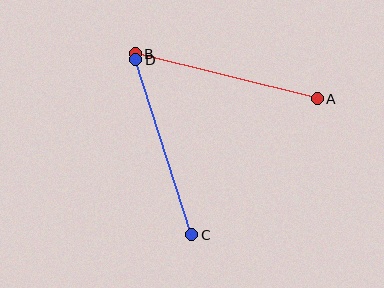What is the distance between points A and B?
The distance is approximately 188 pixels.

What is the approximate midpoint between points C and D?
The midpoint is at approximately (164, 147) pixels.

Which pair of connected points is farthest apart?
Points A and B are farthest apart.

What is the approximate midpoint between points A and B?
The midpoint is at approximately (226, 76) pixels.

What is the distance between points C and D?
The distance is approximately 183 pixels.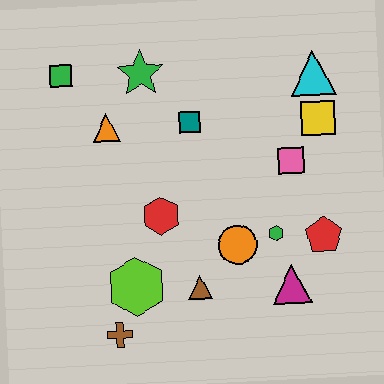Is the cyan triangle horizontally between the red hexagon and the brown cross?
No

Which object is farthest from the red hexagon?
The cyan triangle is farthest from the red hexagon.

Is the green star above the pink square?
Yes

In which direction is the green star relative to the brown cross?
The green star is above the brown cross.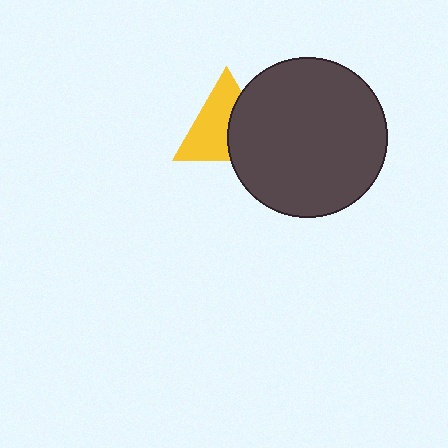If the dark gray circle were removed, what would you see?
You would see the complete yellow triangle.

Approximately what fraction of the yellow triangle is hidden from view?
Roughly 42% of the yellow triangle is hidden behind the dark gray circle.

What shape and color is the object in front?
The object in front is a dark gray circle.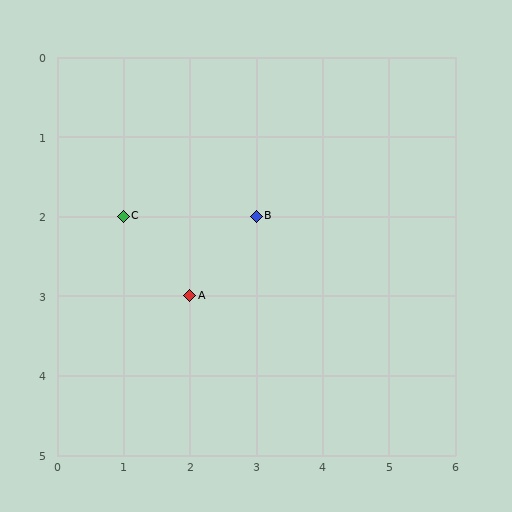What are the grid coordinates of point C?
Point C is at grid coordinates (1, 2).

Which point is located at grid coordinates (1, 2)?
Point C is at (1, 2).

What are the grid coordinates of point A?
Point A is at grid coordinates (2, 3).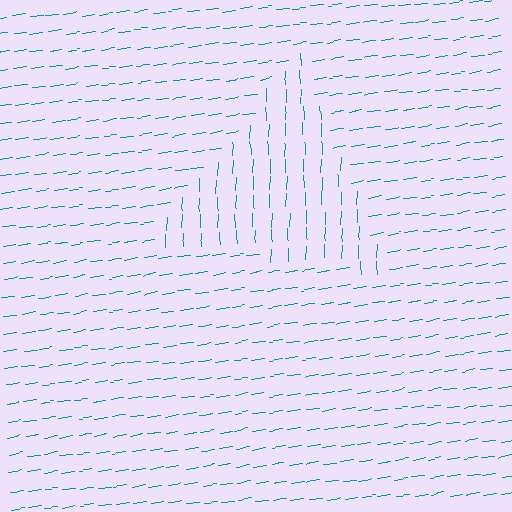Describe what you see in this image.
The image is filled with small teal line segments. A triangle region in the image has lines oriented differently from the surrounding lines, creating a visible texture boundary.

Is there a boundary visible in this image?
Yes, there is a texture boundary formed by a change in line orientation.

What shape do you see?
I see a triangle.